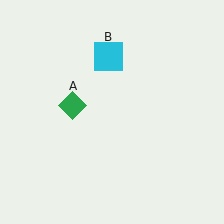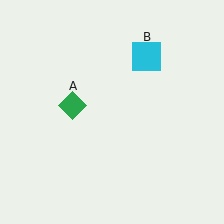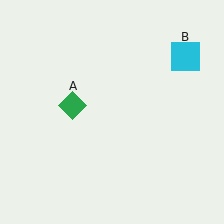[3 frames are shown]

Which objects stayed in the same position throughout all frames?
Green diamond (object A) remained stationary.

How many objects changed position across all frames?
1 object changed position: cyan square (object B).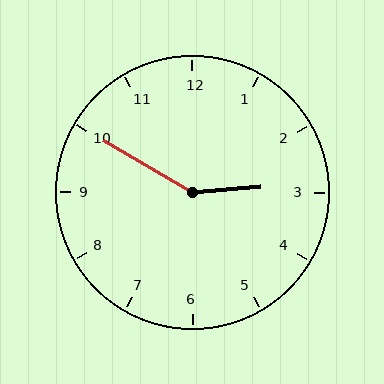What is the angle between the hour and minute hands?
Approximately 145 degrees.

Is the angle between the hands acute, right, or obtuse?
It is obtuse.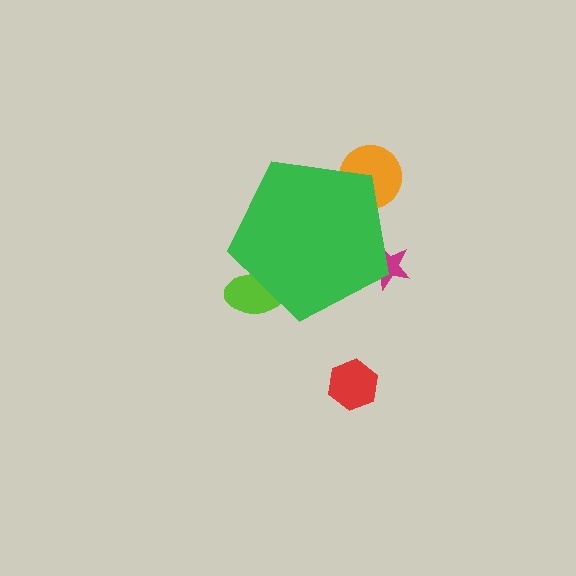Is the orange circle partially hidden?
Yes, the orange circle is partially hidden behind the green pentagon.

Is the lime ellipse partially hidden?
Yes, the lime ellipse is partially hidden behind the green pentagon.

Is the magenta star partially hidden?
Yes, the magenta star is partially hidden behind the green pentagon.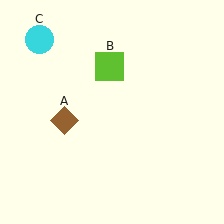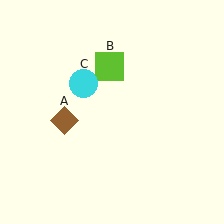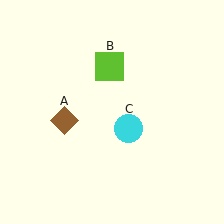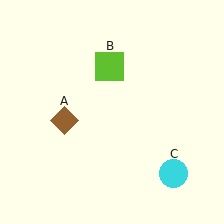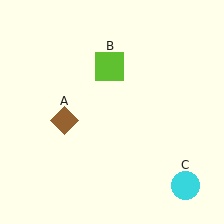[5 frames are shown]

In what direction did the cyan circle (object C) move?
The cyan circle (object C) moved down and to the right.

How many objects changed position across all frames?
1 object changed position: cyan circle (object C).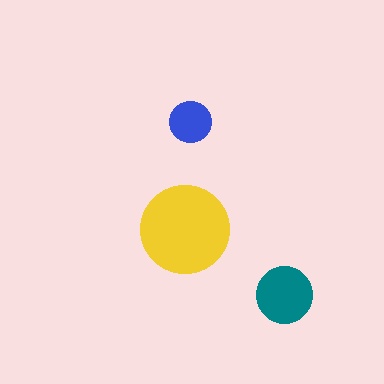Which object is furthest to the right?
The teal circle is rightmost.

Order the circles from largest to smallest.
the yellow one, the teal one, the blue one.